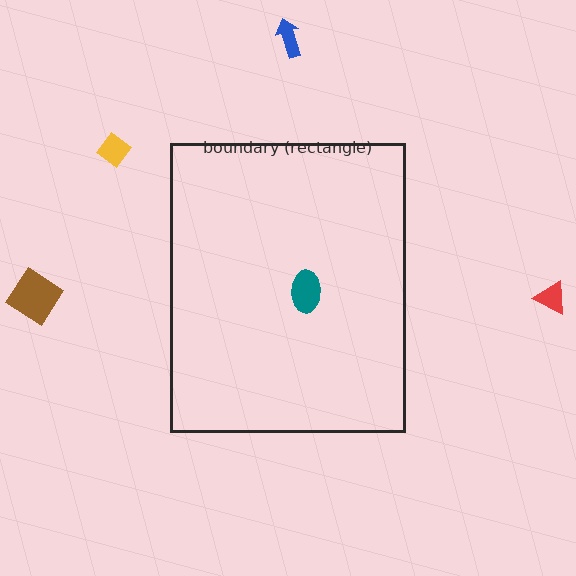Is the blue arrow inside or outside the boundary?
Outside.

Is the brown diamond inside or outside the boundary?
Outside.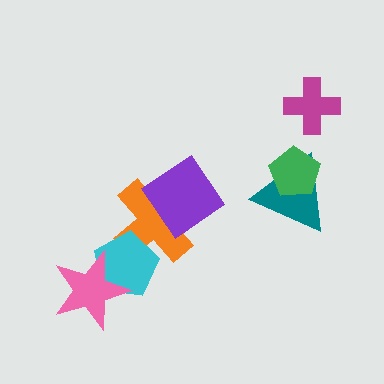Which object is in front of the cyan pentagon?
The pink star is in front of the cyan pentagon.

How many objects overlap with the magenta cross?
0 objects overlap with the magenta cross.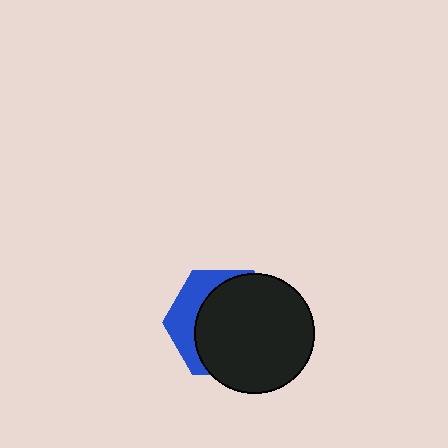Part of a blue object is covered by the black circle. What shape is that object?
It is a hexagon.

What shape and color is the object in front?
The object in front is a black circle.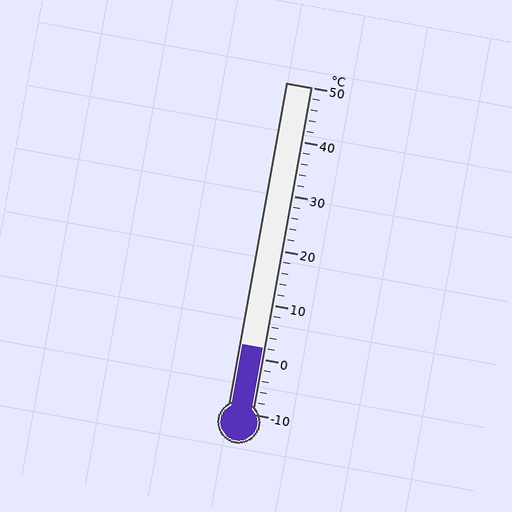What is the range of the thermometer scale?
The thermometer scale ranges from -10°C to 50°C.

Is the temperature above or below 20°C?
The temperature is below 20°C.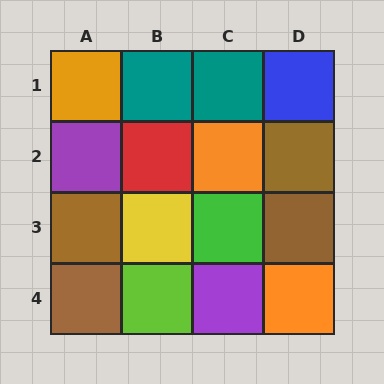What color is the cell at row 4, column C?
Purple.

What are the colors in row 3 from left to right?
Brown, yellow, green, brown.